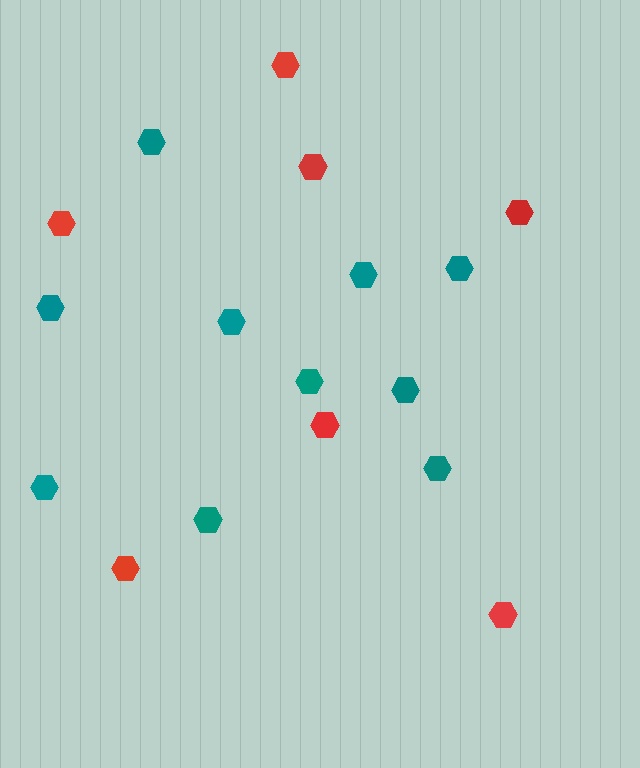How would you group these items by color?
There are 2 groups: one group of red hexagons (7) and one group of teal hexagons (10).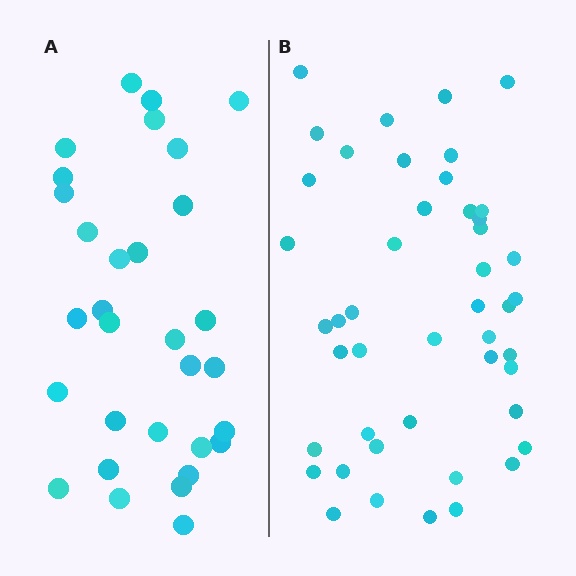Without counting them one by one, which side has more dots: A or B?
Region B (the right region) has more dots.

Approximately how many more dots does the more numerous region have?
Region B has approximately 15 more dots than region A.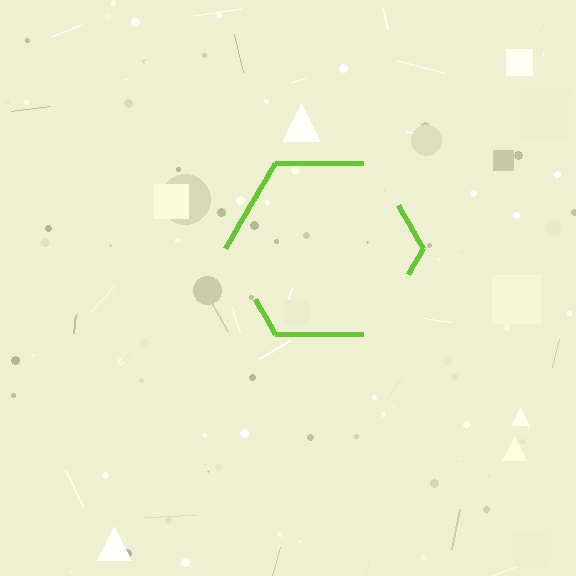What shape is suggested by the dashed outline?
The dashed outline suggests a hexagon.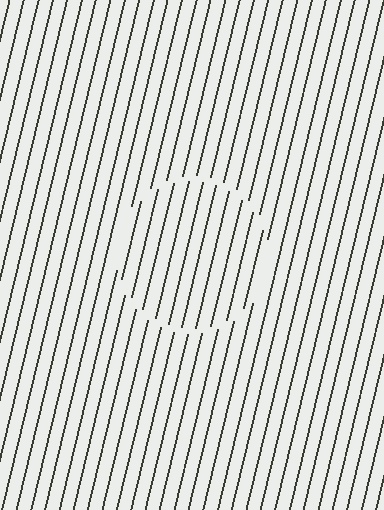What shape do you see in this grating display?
An illusory circle. The interior of the shape contains the same grating, shifted by half a period — the contour is defined by the phase discontinuity where line-ends from the inner and outer gratings abut.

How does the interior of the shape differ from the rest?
The interior of the shape contains the same grating, shifted by half a period — the contour is defined by the phase discontinuity where line-ends from the inner and outer gratings abut.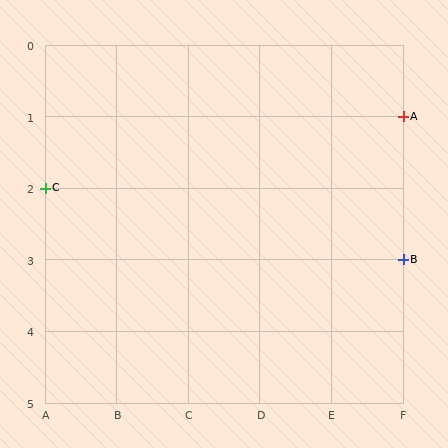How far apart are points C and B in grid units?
Points C and B are 5 columns and 1 row apart (about 5.1 grid units diagonally).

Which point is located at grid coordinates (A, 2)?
Point C is at (A, 2).